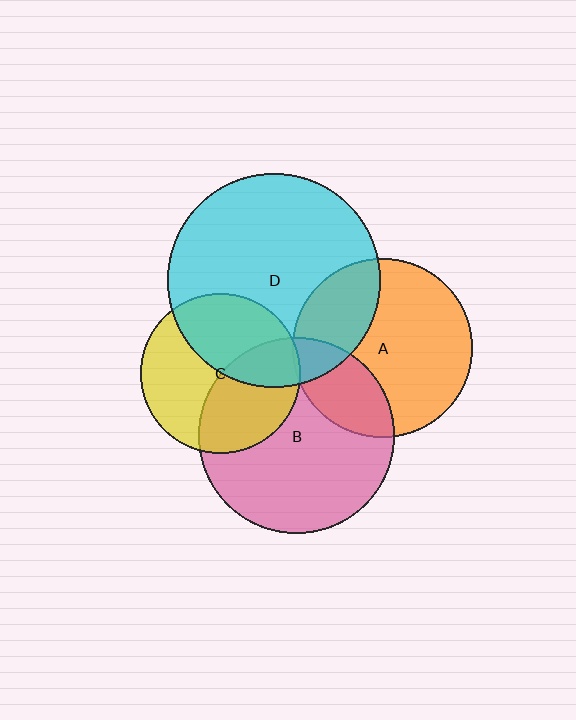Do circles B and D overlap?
Yes.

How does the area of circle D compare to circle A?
Approximately 1.4 times.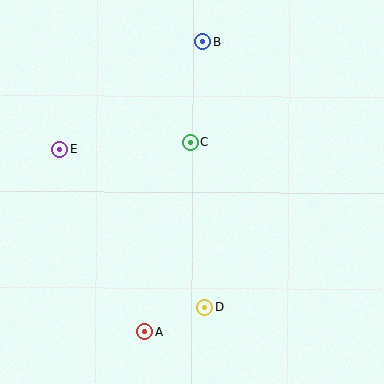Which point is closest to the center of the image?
Point C at (190, 142) is closest to the center.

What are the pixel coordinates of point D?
Point D is at (205, 307).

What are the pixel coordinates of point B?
Point B is at (202, 42).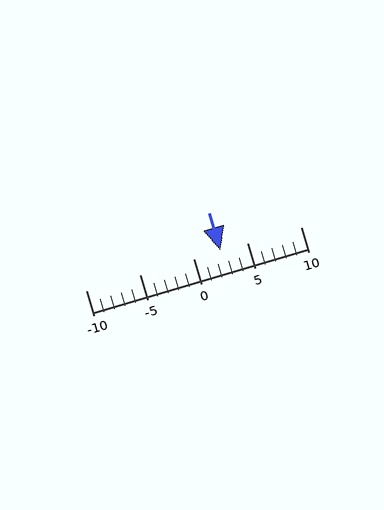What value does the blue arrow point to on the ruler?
The blue arrow points to approximately 2.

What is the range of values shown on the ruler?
The ruler shows values from -10 to 10.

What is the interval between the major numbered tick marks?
The major tick marks are spaced 5 units apart.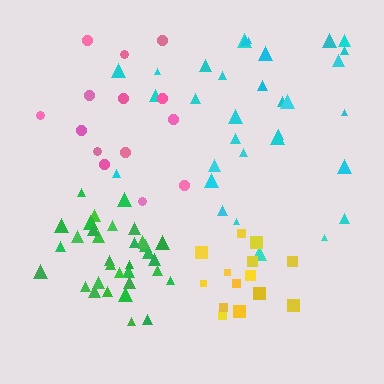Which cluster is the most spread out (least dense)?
Pink.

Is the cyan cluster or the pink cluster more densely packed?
Cyan.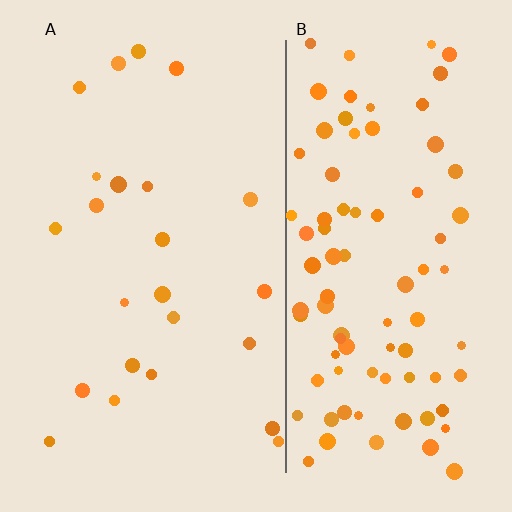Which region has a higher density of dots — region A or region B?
B (the right).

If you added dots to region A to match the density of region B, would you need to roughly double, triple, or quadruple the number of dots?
Approximately quadruple.